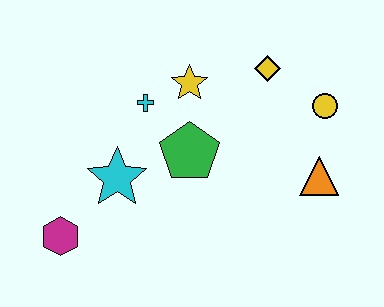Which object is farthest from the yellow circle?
The magenta hexagon is farthest from the yellow circle.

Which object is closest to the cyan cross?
The yellow star is closest to the cyan cross.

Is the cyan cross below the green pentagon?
No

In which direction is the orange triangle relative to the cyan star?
The orange triangle is to the right of the cyan star.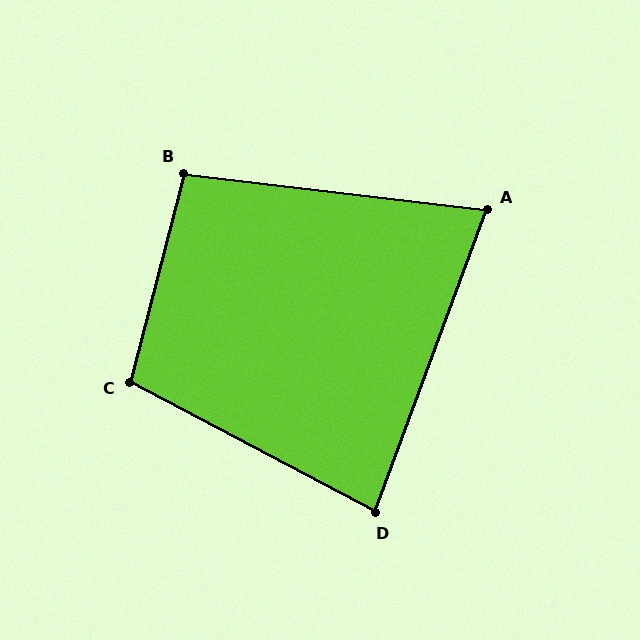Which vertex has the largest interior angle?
C, at approximately 103 degrees.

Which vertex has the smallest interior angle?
A, at approximately 77 degrees.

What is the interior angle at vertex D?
Approximately 82 degrees (acute).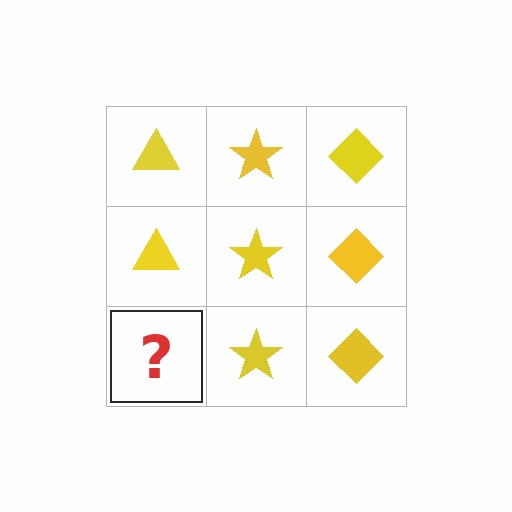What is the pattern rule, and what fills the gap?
The rule is that each column has a consistent shape. The gap should be filled with a yellow triangle.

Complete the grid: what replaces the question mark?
The question mark should be replaced with a yellow triangle.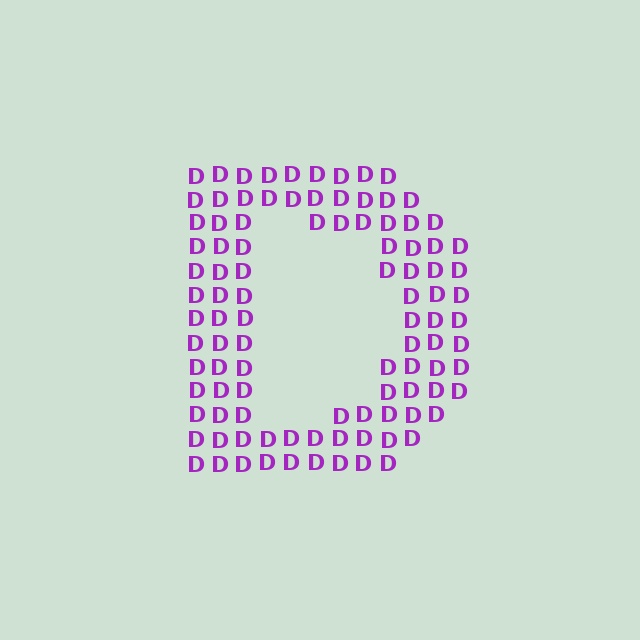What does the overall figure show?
The overall figure shows the letter D.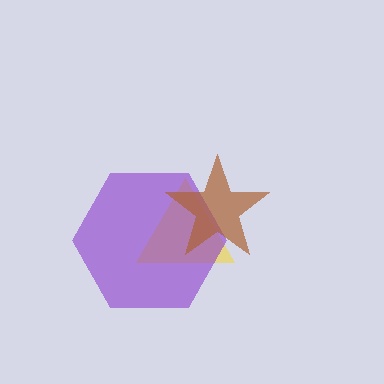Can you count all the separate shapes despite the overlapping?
Yes, there are 3 separate shapes.